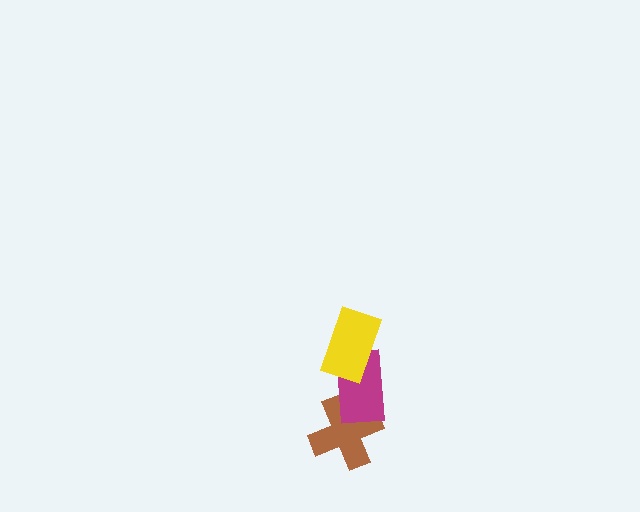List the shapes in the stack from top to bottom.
From top to bottom: the yellow rectangle, the magenta rectangle, the brown cross.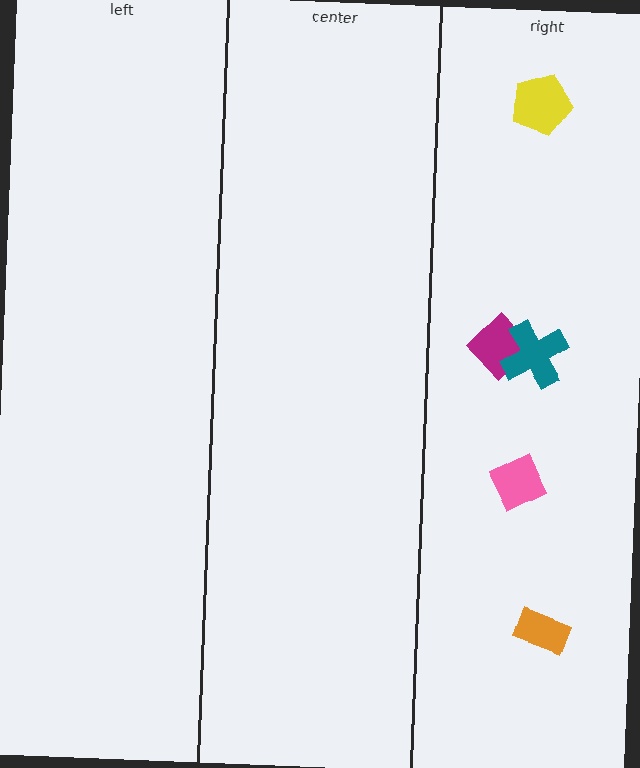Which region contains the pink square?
The right region.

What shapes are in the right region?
The orange rectangle, the magenta diamond, the teal cross, the yellow pentagon, the pink square.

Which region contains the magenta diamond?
The right region.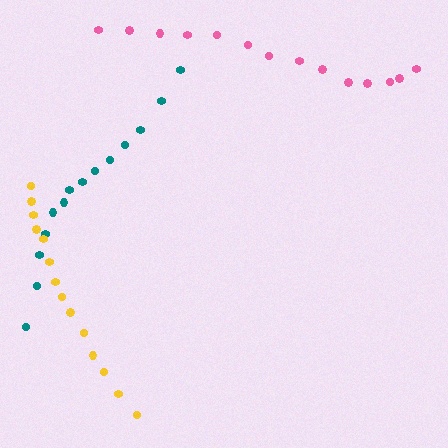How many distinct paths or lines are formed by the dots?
There are 3 distinct paths.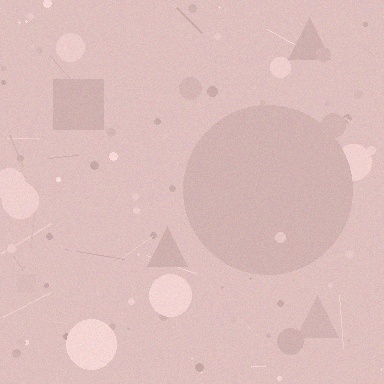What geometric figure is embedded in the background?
A circle is embedded in the background.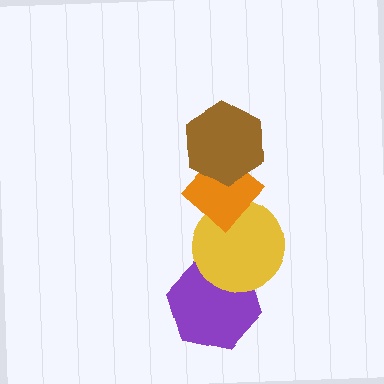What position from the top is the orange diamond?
The orange diamond is 2nd from the top.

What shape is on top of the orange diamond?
The brown hexagon is on top of the orange diamond.